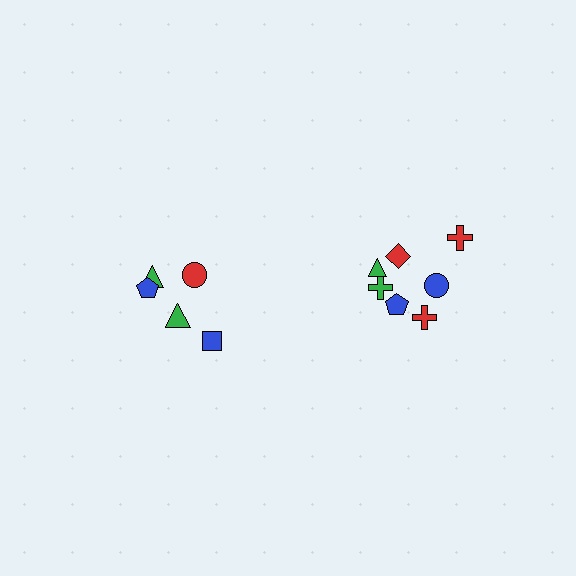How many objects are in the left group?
There are 5 objects.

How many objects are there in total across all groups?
There are 12 objects.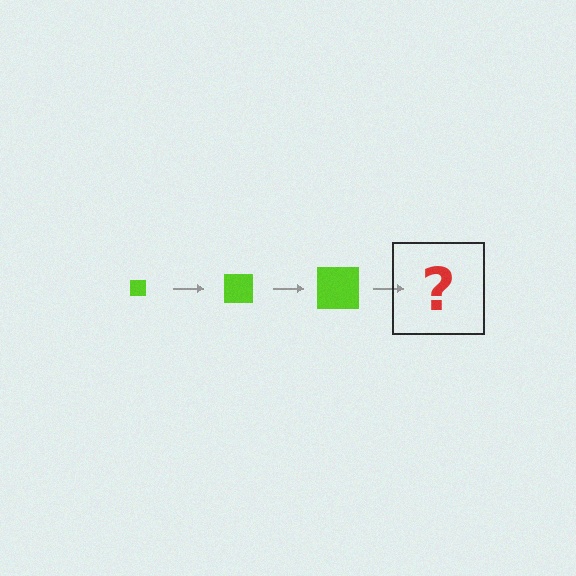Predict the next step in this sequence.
The next step is a lime square, larger than the previous one.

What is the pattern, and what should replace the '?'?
The pattern is that the square gets progressively larger each step. The '?' should be a lime square, larger than the previous one.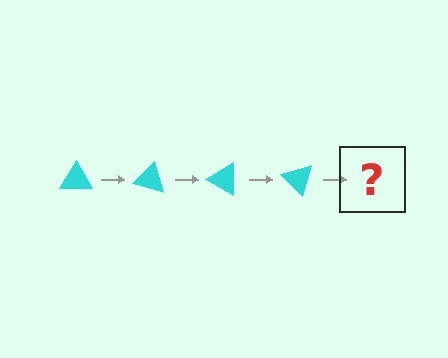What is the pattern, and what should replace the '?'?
The pattern is that the triangle rotates 15 degrees each step. The '?' should be a cyan triangle rotated 60 degrees.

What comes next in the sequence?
The next element should be a cyan triangle rotated 60 degrees.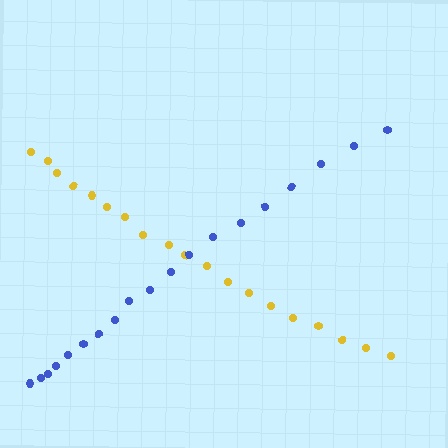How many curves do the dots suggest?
There are 2 distinct paths.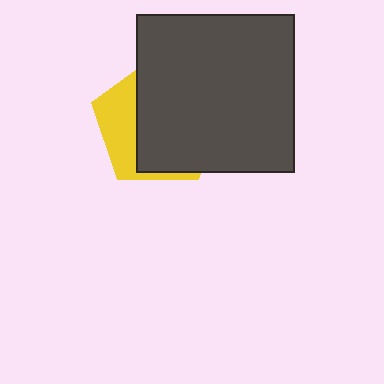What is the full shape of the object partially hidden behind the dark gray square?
The partially hidden object is a yellow pentagon.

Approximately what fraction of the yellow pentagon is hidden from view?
Roughly 69% of the yellow pentagon is hidden behind the dark gray square.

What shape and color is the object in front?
The object in front is a dark gray square.